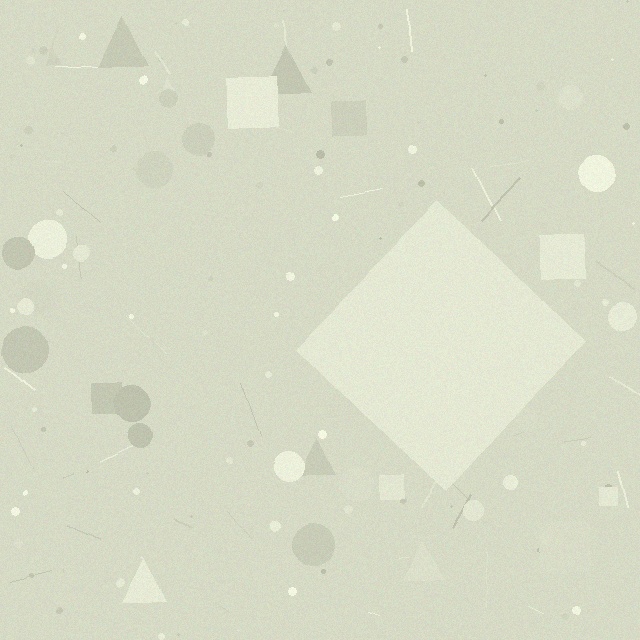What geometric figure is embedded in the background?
A diamond is embedded in the background.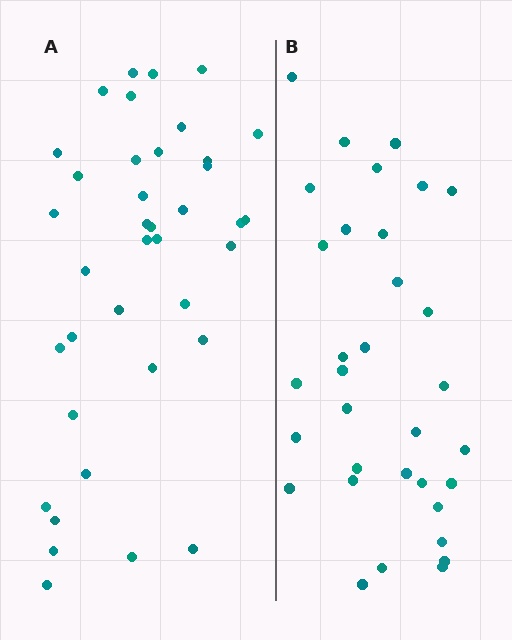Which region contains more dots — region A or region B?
Region A (the left region) has more dots.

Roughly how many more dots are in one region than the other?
Region A has about 5 more dots than region B.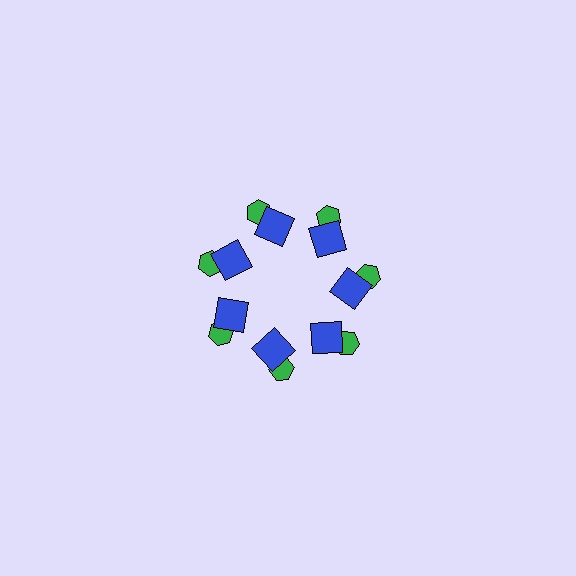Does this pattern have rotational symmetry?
Yes, this pattern has 7-fold rotational symmetry. It looks the same after rotating 51 degrees around the center.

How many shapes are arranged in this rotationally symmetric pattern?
There are 14 shapes, arranged in 7 groups of 2.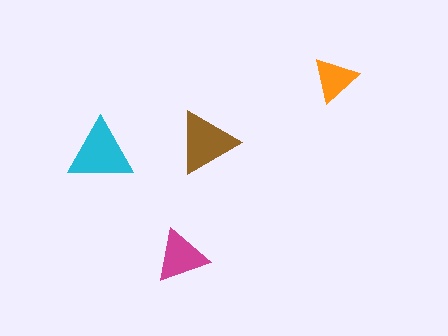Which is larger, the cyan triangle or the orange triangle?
The cyan one.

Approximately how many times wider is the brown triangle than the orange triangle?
About 1.5 times wider.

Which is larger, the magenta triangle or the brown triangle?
The brown one.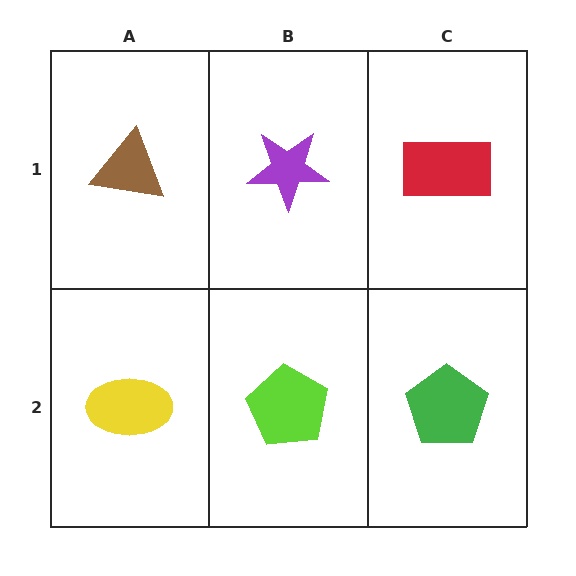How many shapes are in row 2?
3 shapes.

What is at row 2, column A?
A yellow ellipse.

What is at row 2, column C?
A green pentagon.